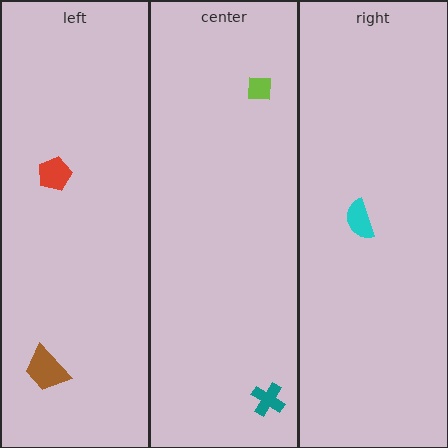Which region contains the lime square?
The center region.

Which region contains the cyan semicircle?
The right region.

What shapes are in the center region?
The teal cross, the lime square.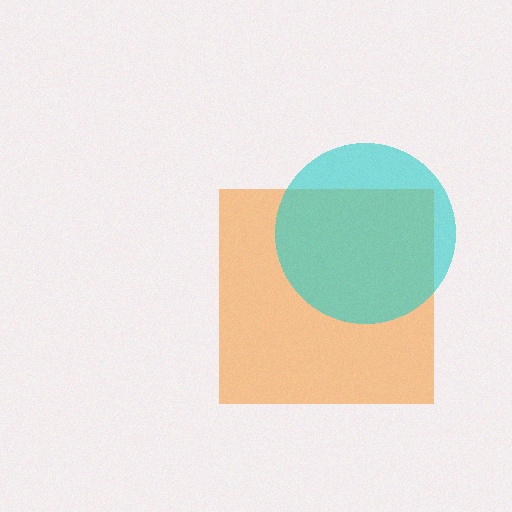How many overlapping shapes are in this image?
There are 2 overlapping shapes in the image.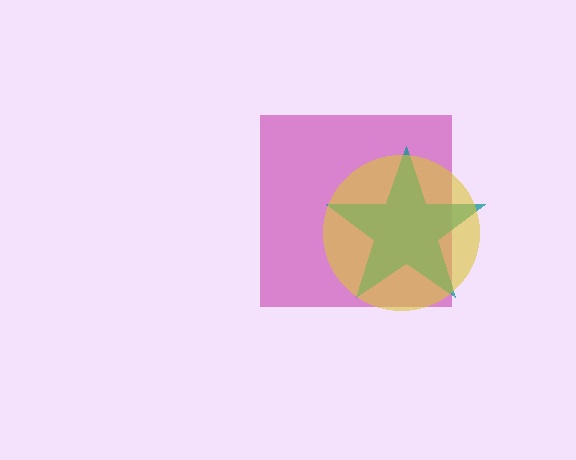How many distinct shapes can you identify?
There are 3 distinct shapes: a magenta square, a teal star, a yellow circle.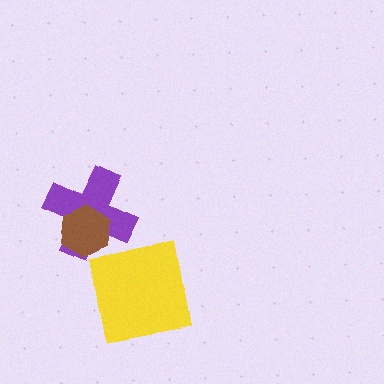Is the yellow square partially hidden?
No, no other shape covers it.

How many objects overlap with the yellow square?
0 objects overlap with the yellow square.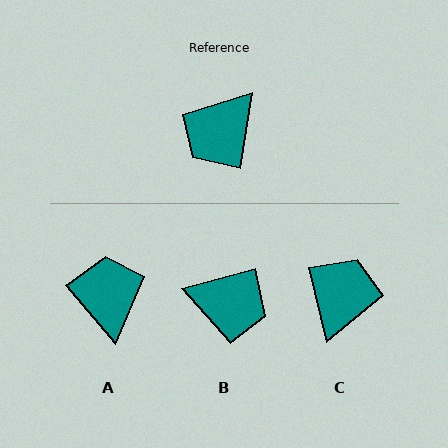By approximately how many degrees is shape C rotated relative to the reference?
Approximately 158 degrees clockwise.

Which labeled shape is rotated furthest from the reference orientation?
C, about 158 degrees away.